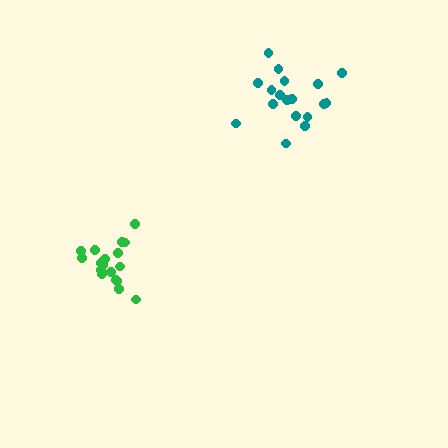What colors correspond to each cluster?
The clusters are colored: green, teal.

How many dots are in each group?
Group 1: 18 dots, Group 2: 18 dots (36 total).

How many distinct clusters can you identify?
There are 2 distinct clusters.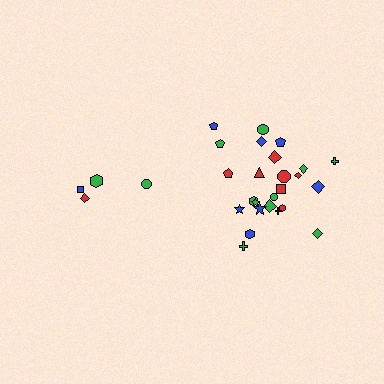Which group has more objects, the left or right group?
The right group.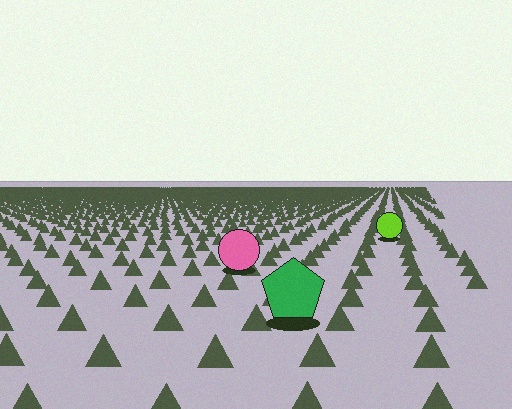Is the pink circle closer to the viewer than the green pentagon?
No. The green pentagon is closer — you can tell from the texture gradient: the ground texture is coarser near it.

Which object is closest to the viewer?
The green pentagon is closest. The texture marks near it are larger and more spread out.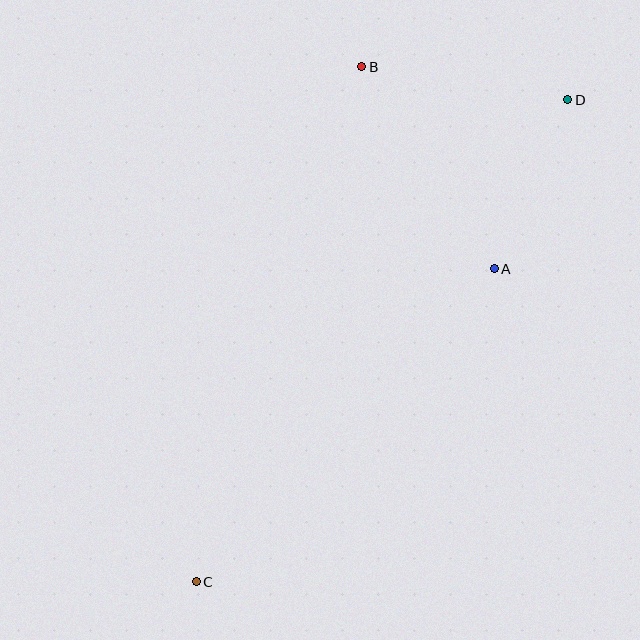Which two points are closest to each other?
Points A and D are closest to each other.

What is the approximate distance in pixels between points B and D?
The distance between B and D is approximately 209 pixels.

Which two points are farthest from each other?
Points C and D are farthest from each other.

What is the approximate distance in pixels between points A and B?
The distance between A and B is approximately 241 pixels.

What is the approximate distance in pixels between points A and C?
The distance between A and C is approximately 432 pixels.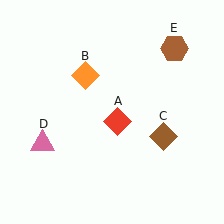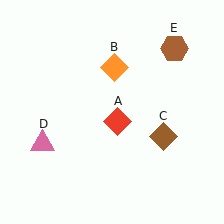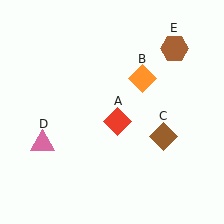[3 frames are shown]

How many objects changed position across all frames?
1 object changed position: orange diamond (object B).